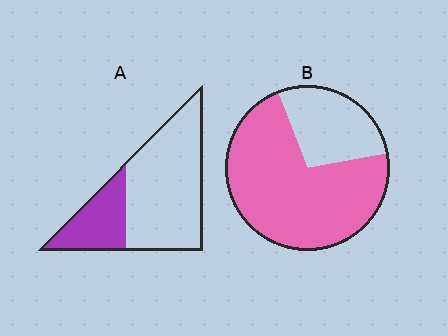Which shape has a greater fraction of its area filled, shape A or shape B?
Shape B.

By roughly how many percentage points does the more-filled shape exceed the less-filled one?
By roughly 45 percentage points (B over A).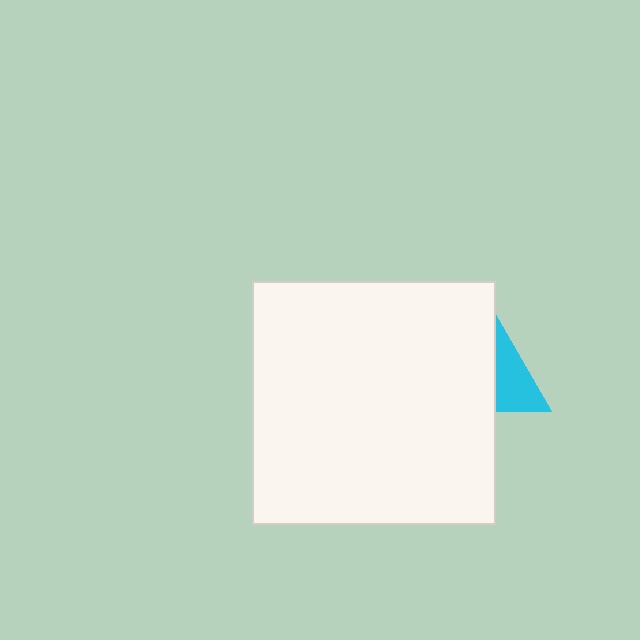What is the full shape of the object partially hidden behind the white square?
The partially hidden object is a cyan triangle.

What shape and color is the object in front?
The object in front is a white square.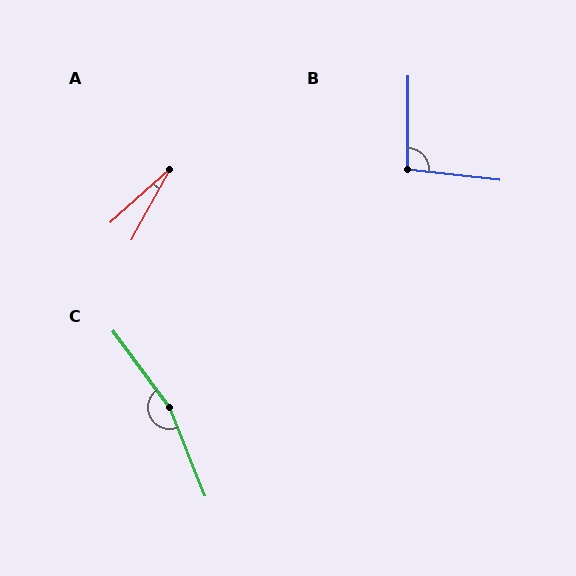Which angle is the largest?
C, at approximately 166 degrees.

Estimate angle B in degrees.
Approximately 97 degrees.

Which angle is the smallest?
A, at approximately 20 degrees.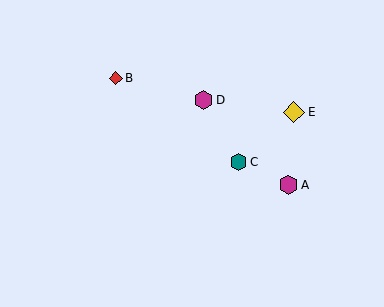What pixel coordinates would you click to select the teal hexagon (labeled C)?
Click at (239, 162) to select the teal hexagon C.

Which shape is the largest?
The yellow diamond (labeled E) is the largest.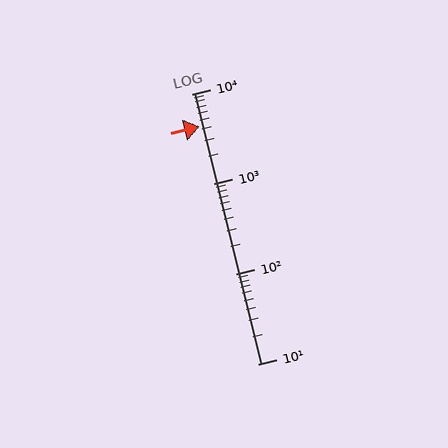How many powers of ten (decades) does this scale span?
The scale spans 3 decades, from 10 to 10000.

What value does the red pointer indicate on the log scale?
The pointer indicates approximately 4400.